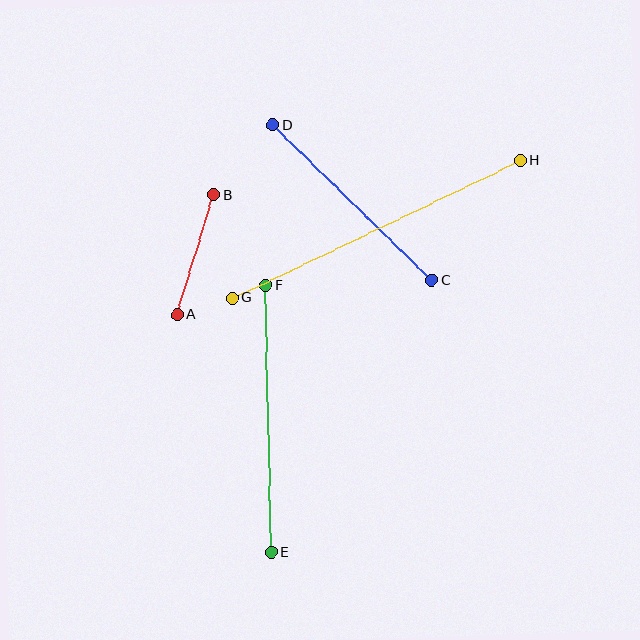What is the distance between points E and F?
The distance is approximately 267 pixels.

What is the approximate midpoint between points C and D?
The midpoint is at approximately (352, 203) pixels.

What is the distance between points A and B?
The distance is approximately 125 pixels.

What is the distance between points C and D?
The distance is approximately 222 pixels.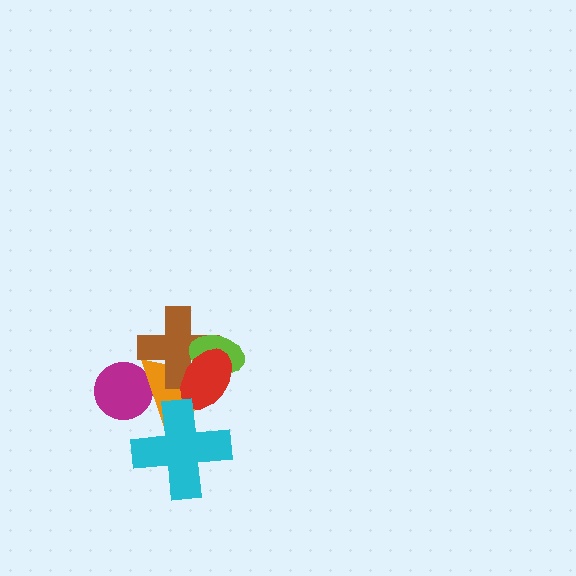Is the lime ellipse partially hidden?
Yes, it is partially covered by another shape.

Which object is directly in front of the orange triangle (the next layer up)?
The brown cross is directly in front of the orange triangle.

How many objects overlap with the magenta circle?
1 object overlaps with the magenta circle.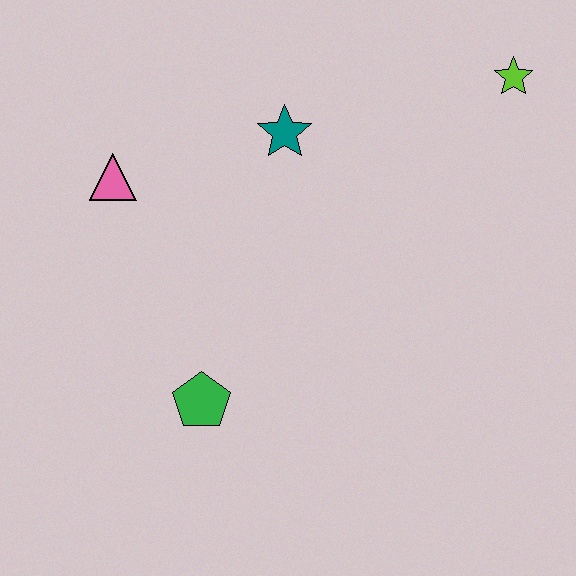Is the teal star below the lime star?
Yes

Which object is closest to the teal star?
The pink triangle is closest to the teal star.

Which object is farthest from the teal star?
The green pentagon is farthest from the teal star.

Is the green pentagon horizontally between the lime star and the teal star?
No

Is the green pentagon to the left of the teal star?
Yes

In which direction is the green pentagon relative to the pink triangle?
The green pentagon is below the pink triangle.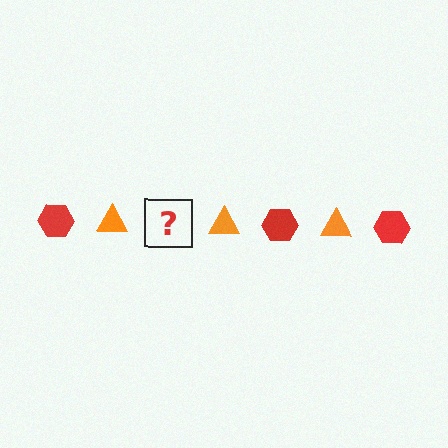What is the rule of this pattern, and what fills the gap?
The rule is that the pattern alternates between red hexagon and orange triangle. The gap should be filled with a red hexagon.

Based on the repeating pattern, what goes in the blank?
The blank should be a red hexagon.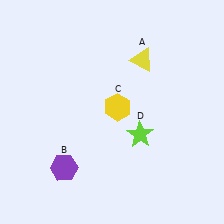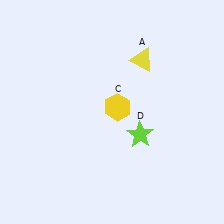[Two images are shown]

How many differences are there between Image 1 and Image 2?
There is 1 difference between the two images.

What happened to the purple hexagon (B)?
The purple hexagon (B) was removed in Image 2. It was in the bottom-left area of Image 1.